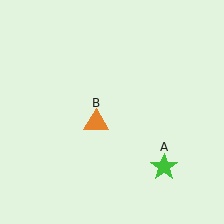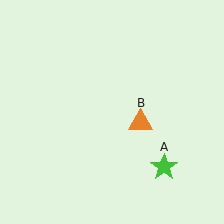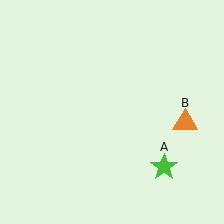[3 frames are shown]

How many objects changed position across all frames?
1 object changed position: orange triangle (object B).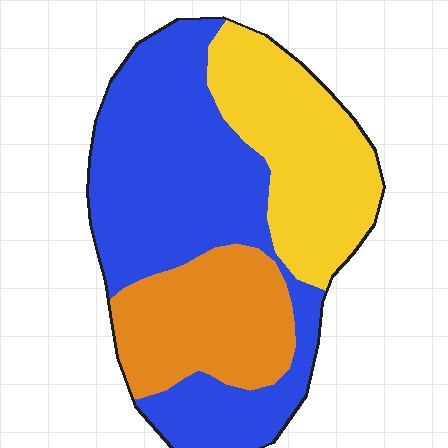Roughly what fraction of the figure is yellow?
Yellow takes up about one quarter (1/4) of the figure.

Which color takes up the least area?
Orange, at roughly 25%.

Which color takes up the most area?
Blue, at roughly 50%.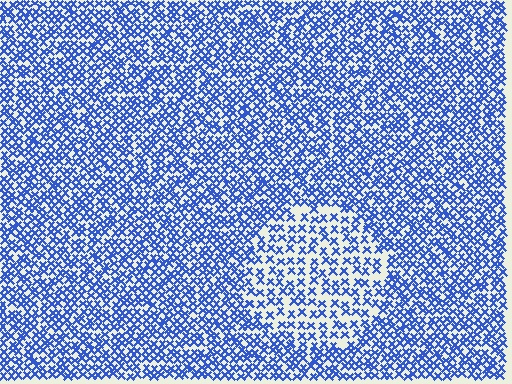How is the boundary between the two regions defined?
The boundary is defined by a change in element density (approximately 1.8x ratio). All elements are the same color, size, and shape.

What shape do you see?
I see a circle.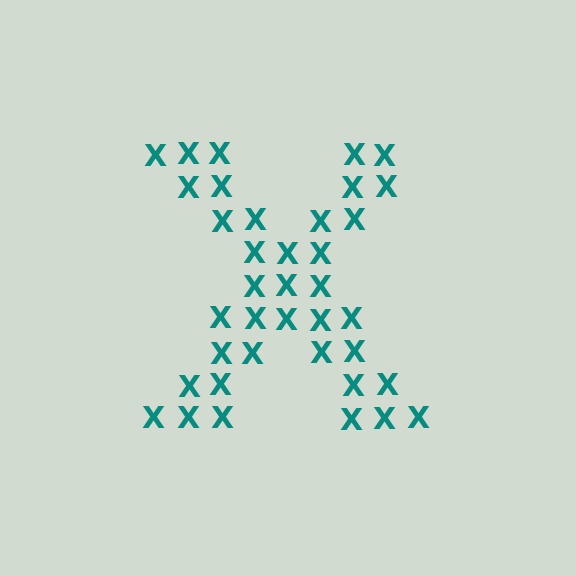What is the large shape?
The large shape is the letter X.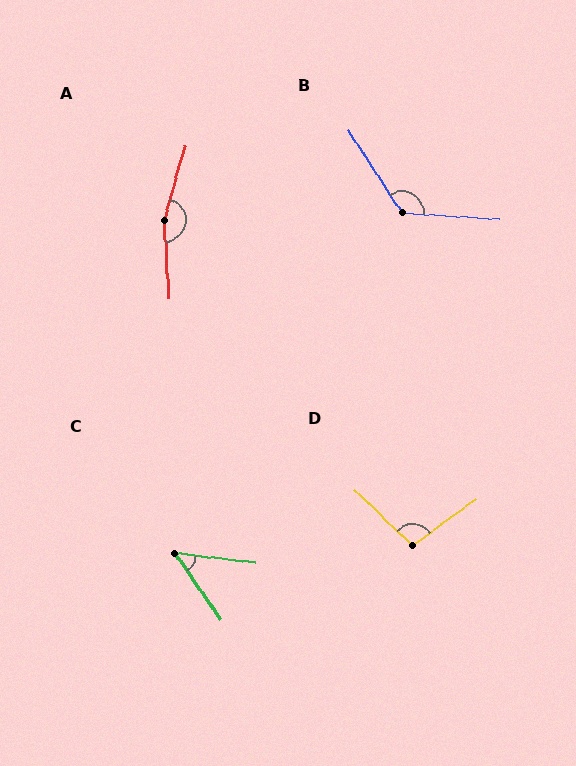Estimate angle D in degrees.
Approximately 100 degrees.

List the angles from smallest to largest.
C (49°), D (100°), B (126°), A (160°).